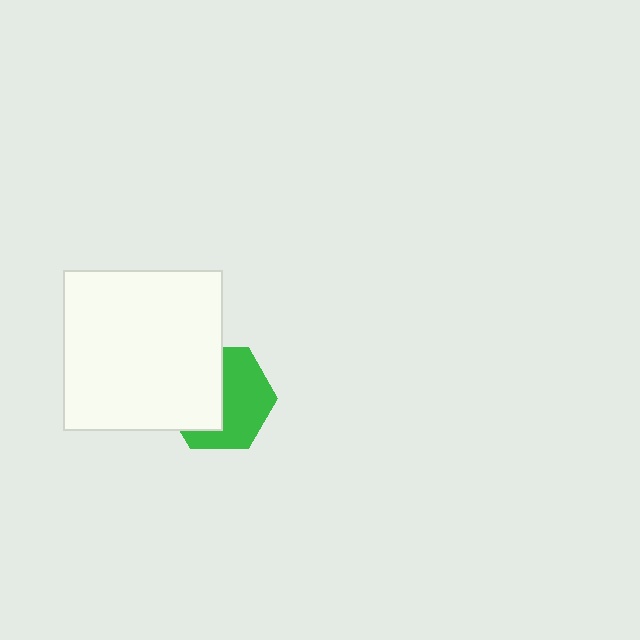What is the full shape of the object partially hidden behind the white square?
The partially hidden object is a green hexagon.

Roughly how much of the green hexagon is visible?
About half of it is visible (roughly 53%).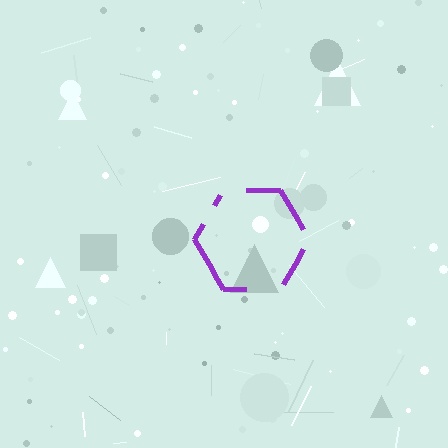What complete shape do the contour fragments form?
The contour fragments form a hexagon.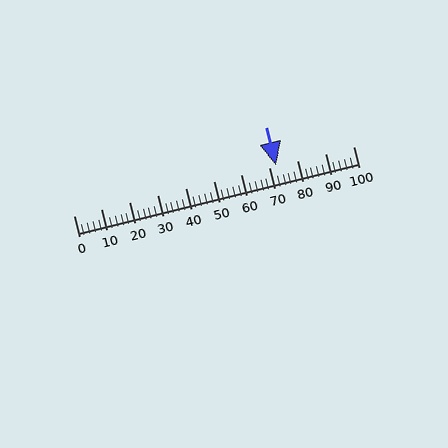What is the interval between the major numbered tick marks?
The major tick marks are spaced 10 units apart.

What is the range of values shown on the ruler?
The ruler shows values from 0 to 100.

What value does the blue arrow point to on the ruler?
The blue arrow points to approximately 72.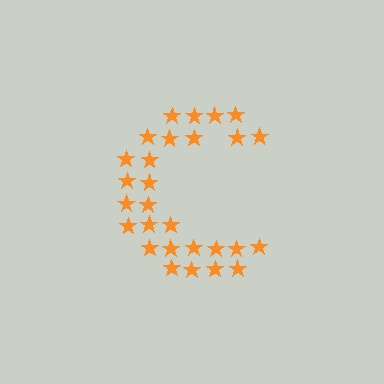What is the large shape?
The large shape is the letter C.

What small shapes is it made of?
It is made of small stars.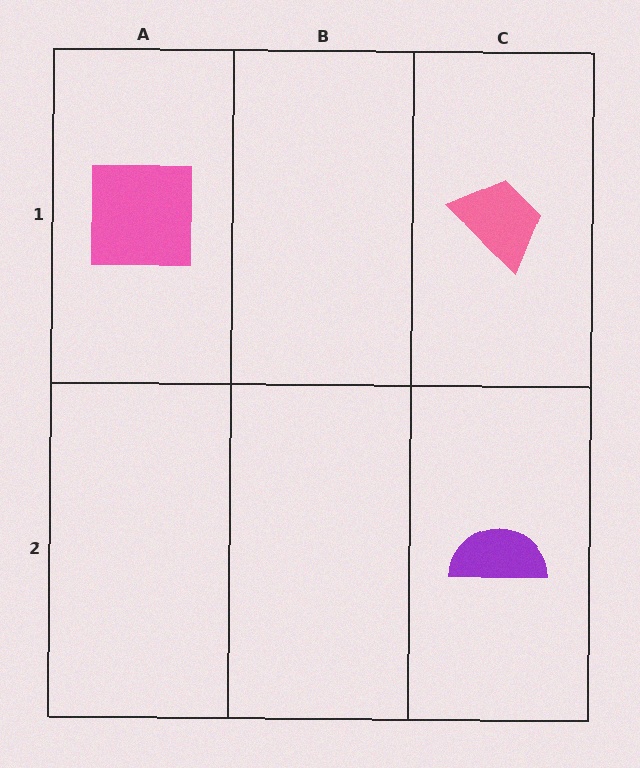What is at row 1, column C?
A pink trapezoid.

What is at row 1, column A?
A pink square.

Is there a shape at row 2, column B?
No, that cell is empty.